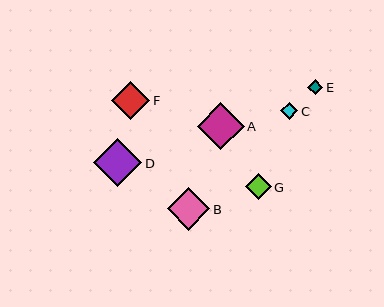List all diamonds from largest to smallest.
From largest to smallest: D, A, B, F, G, C, E.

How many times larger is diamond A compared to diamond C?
Diamond A is approximately 2.7 times the size of diamond C.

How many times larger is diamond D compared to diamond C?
Diamond D is approximately 2.8 times the size of diamond C.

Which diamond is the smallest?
Diamond E is the smallest with a size of approximately 15 pixels.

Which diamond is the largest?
Diamond D is the largest with a size of approximately 48 pixels.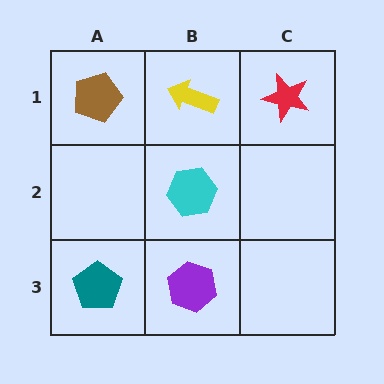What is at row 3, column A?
A teal pentagon.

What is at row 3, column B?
A purple hexagon.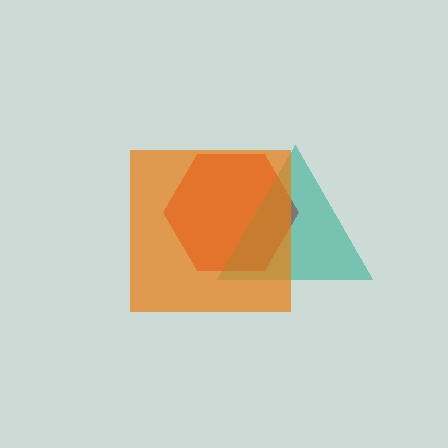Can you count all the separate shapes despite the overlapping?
Yes, there are 3 separate shapes.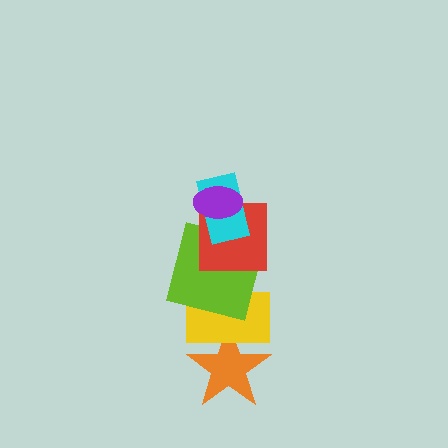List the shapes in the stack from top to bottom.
From top to bottom: the purple ellipse, the cyan rectangle, the red square, the lime square, the yellow rectangle, the orange star.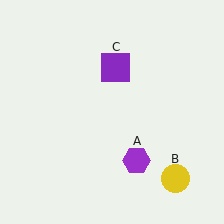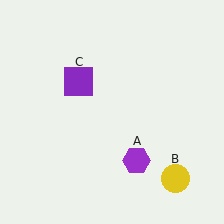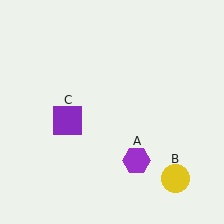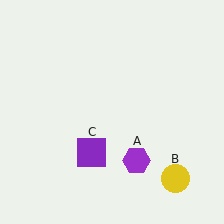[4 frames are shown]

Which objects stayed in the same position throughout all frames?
Purple hexagon (object A) and yellow circle (object B) remained stationary.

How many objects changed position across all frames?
1 object changed position: purple square (object C).